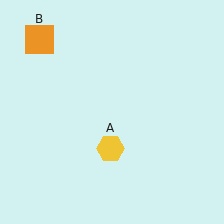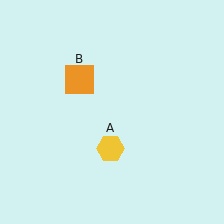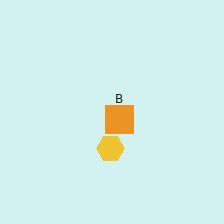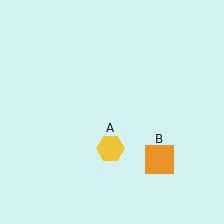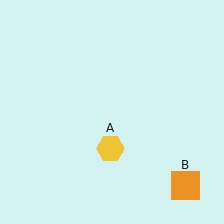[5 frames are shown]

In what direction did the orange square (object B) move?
The orange square (object B) moved down and to the right.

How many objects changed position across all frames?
1 object changed position: orange square (object B).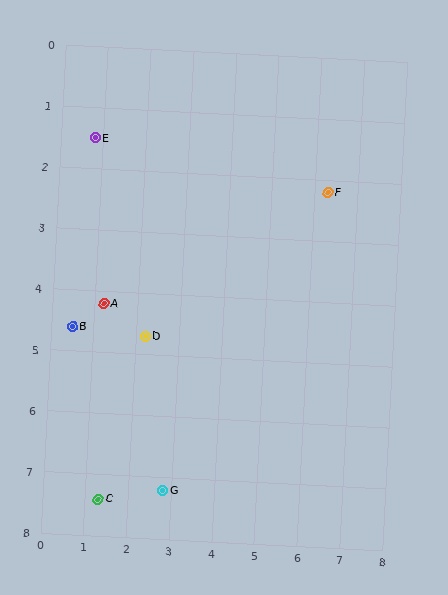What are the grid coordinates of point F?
Point F is at approximately (6.3, 2.2).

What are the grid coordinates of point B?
Point B is at approximately (0.5, 4.6).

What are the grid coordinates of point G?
Point G is at approximately (2.8, 7.2).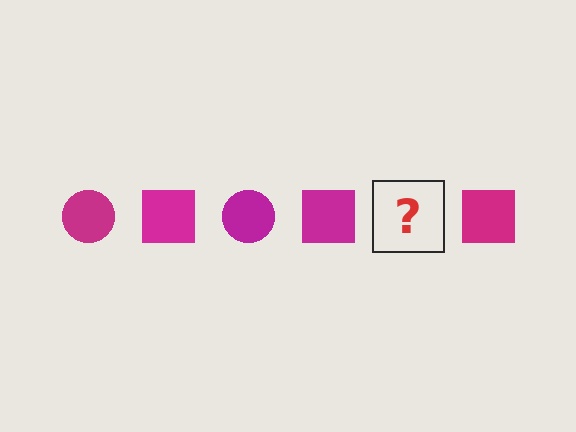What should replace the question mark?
The question mark should be replaced with a magenta circle.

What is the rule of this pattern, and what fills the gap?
The rule is that the pattern cycles through circle, square shapes in magenta. The gap should be filled with a magenta circle.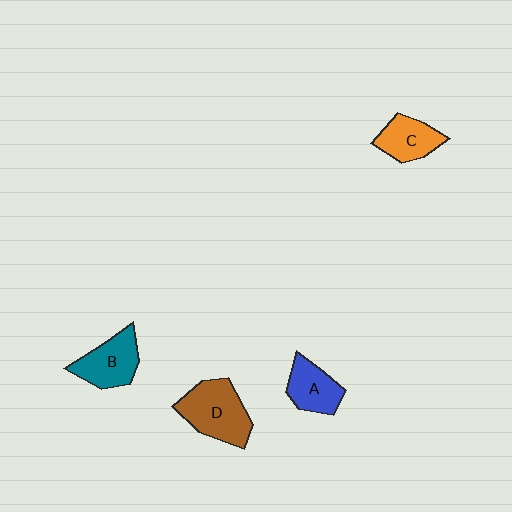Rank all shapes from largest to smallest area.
From largest to smallest: D (brown), B (teal), A (blue), C (orange).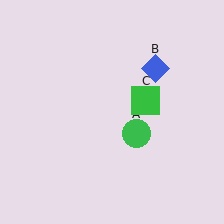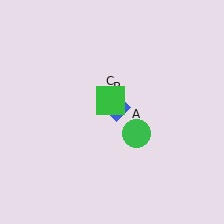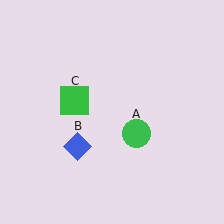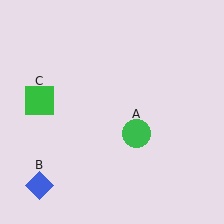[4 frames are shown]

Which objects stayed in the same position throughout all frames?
Green circle (object A) remained stationary.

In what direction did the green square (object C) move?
The green square (object C) moved left.